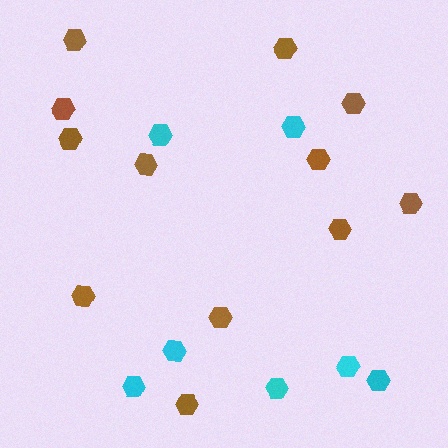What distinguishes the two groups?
There are 2 groups: one group of brown hexagons (12) and one group of cyan hexagons (7).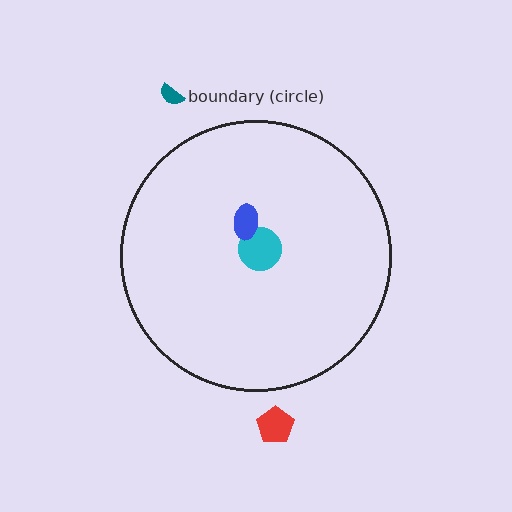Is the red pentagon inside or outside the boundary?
Outside.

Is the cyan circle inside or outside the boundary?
Inside.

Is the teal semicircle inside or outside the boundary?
Outside.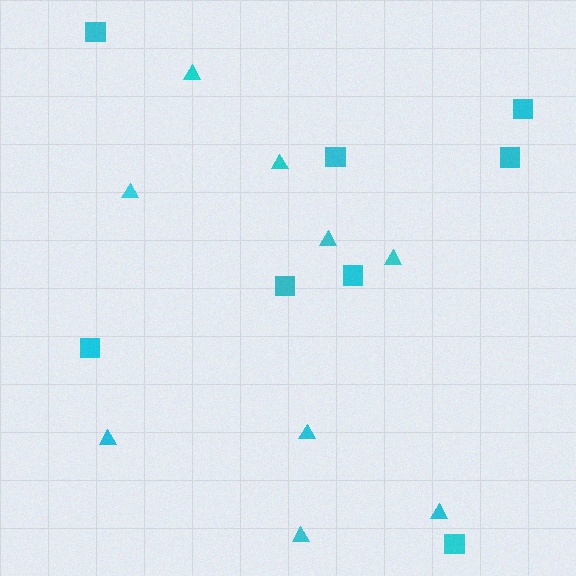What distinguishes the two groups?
There are 2 groups: one group of triangles (9) and one group of squares (8).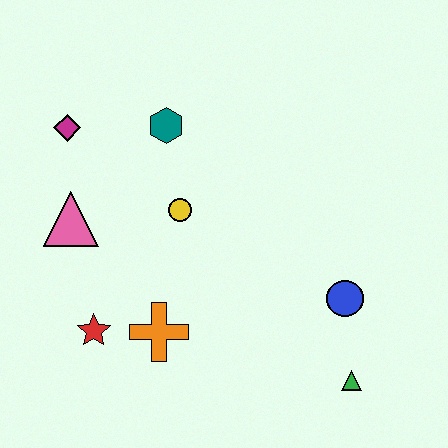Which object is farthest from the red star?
The green triangle is farthest from the red star.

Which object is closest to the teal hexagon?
The yellow circle is closest to the teal hexagon.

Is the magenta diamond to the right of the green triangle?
No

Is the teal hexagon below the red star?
No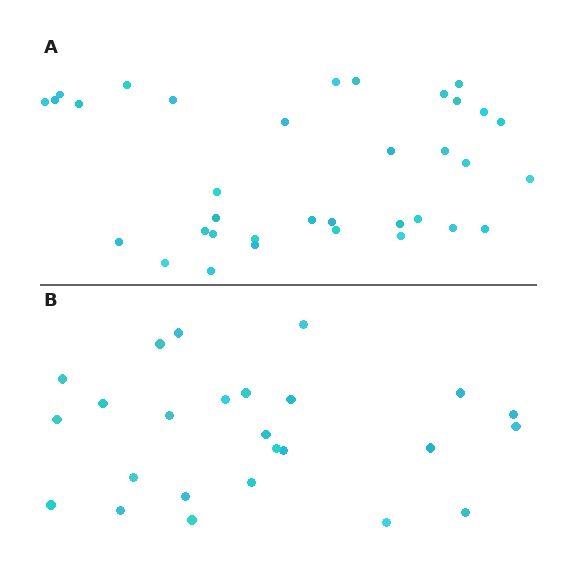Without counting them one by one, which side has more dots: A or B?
Region A (the top region) has more dots.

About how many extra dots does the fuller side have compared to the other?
Region A has roughly 10 or so more dots than region B.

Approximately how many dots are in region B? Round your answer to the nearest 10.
About 20 dots. (The exact count is 25, which rounds to 20.)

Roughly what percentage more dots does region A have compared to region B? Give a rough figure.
About 40% more.